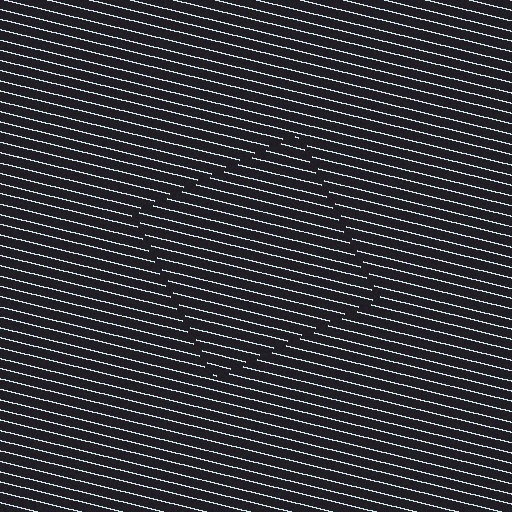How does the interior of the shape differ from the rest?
The interior of the shape contains the same grating, shifted by half a period — the contour is defined by the phase discontinuity where line-ends from the inner and outer gratings abut.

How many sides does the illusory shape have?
4 sides — the line-ends trace a square.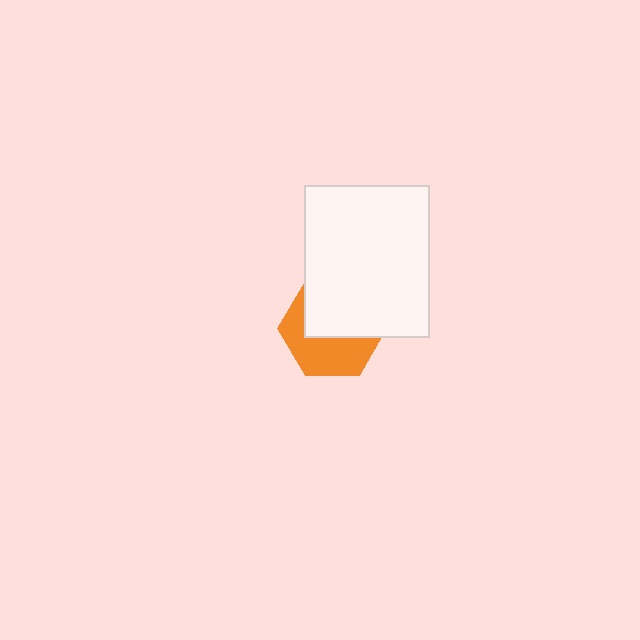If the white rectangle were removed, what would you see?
You would see the complete orange hexagon.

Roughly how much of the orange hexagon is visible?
About half of it is visible (roughly 48%).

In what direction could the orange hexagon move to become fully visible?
The orange hexagon could move down. That would shift it out from behind the white rectangle entirely.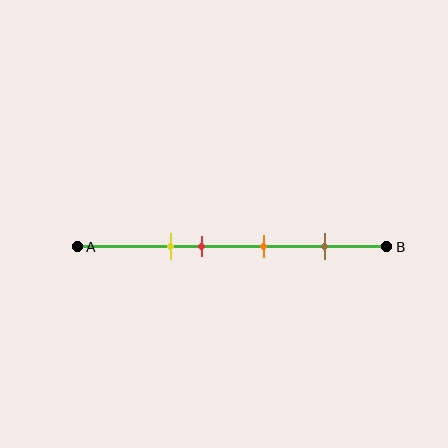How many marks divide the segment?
There are 4 marks dividing the segment.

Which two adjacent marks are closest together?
The yellow and red marks are the closest adjacent pair.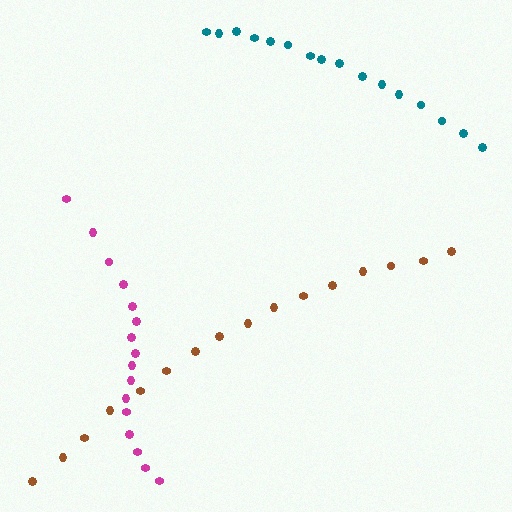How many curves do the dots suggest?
There are 3 distinct paths.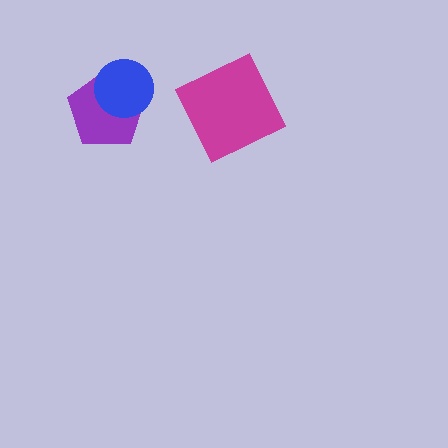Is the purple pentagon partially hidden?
Yes, it is partially covered by another shape.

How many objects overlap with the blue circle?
1 object overlaps with the blue circle.